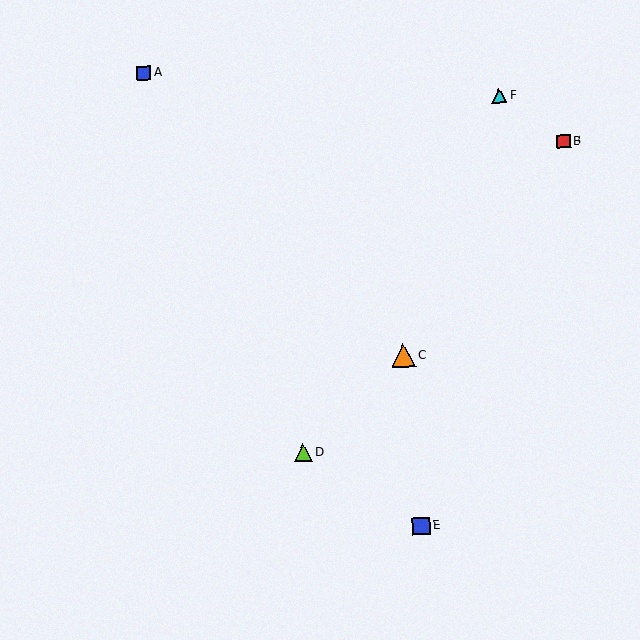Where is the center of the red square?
The center of the red square is at (564, 141).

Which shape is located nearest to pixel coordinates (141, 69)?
The blue square (labeled A) at (144, 73) is nearest to that location.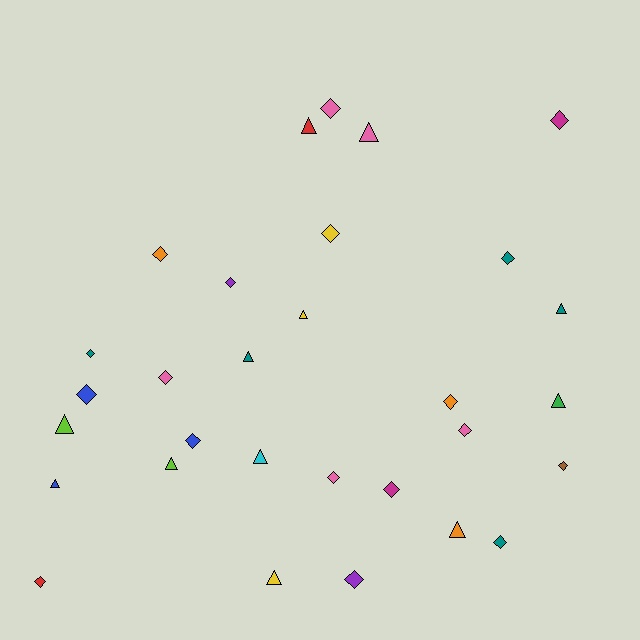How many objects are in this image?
There are 30 objects.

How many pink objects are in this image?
There are 5 pink objects.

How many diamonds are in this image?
There are 18 diamonds.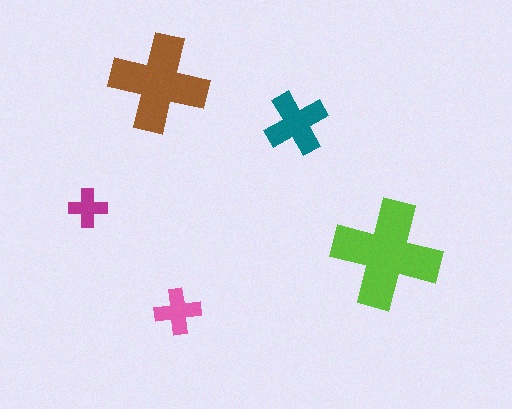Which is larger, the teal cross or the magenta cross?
The teal one.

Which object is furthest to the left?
The magenta cross is leftmost.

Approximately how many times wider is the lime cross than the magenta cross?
About 3 times wider.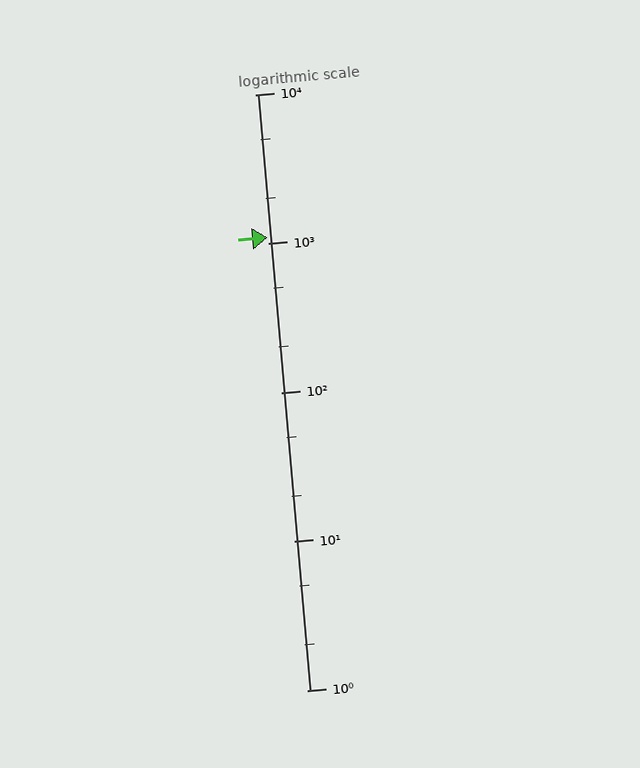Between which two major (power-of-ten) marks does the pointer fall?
The pointer is between 1000 and 10000.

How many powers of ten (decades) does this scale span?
The scale spans 4 decades, from 1 to 10000.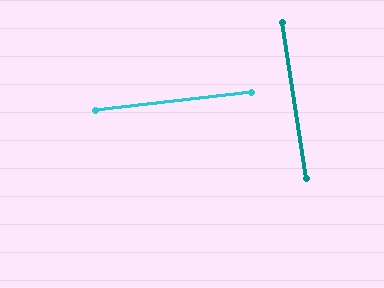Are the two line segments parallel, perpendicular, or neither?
Perpendicular — they meet at approximately 88°.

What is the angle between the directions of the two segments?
Approximately 88 degrees.